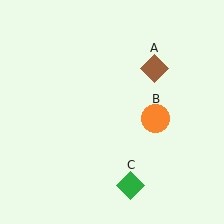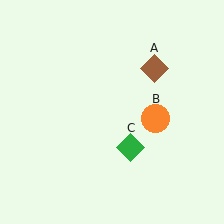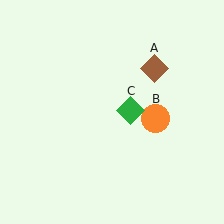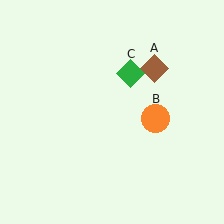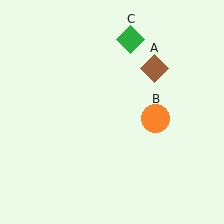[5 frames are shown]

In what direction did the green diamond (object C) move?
The green diamond (object C) moved up.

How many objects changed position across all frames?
1 object changed position: green diamond (object C).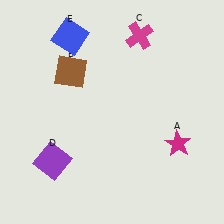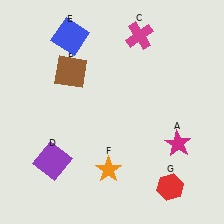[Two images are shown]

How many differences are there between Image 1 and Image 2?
There are 2 differences between the two images.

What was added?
An orange star (F), a red hexagon (G) were added in Image 2.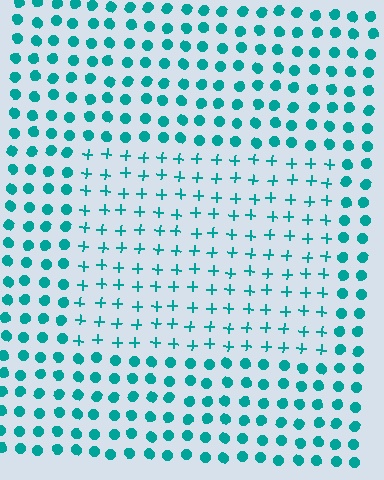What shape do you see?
I see a rectangle.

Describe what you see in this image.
The image is filled with small teal elements arranged in a uniform grid. A rectangle-shaped region contains plus signs, while the surrounding area contains circles. The boundary is defined purely by the change in element shape.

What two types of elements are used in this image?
The image uses plus signs inside the rectangle region and circles outside it.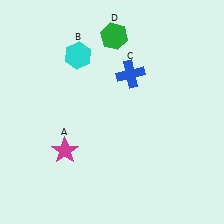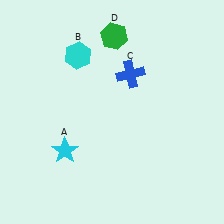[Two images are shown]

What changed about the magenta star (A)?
In Image 1, A is magenta. In Image 2, it changed to cyan.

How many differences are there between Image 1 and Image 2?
There is 1 difference between the two images.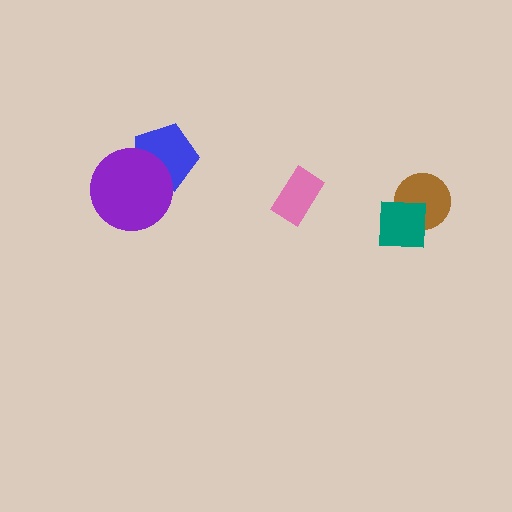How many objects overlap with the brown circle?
1 object overlaps with the brown circle.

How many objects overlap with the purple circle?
1 object overlaps with the purple circle.